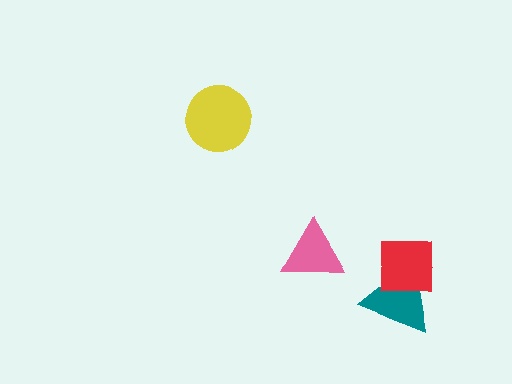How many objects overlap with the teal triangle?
1 object overlaps with the teal triangle.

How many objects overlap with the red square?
1 object overlaps with the red square.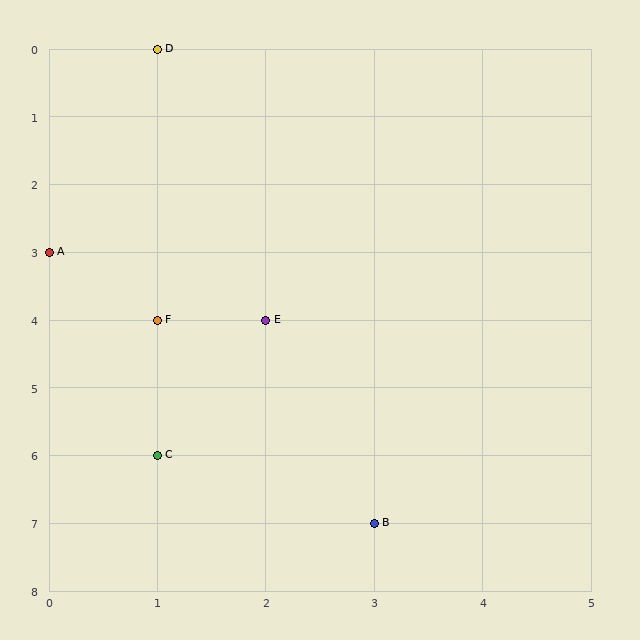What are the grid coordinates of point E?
Point E is at grid coordinates (2, 4).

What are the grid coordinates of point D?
Point D is at grid coordinates (1, 0).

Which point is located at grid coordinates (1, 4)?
Point F is at (1, 4).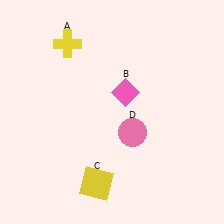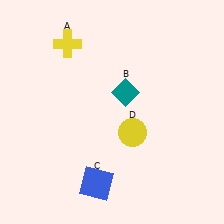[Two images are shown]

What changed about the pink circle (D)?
In Image 1, D is pink. In Image 2, it changed to yellow.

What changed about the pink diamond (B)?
In Image 1, B is pink. In Image 2, it changed to teal.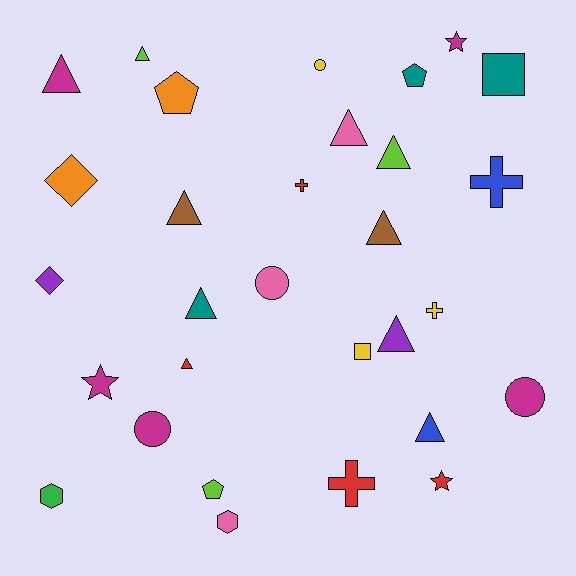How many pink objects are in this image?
There are 3 pink objects.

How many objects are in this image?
There are 30 objects.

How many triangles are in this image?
There are 10 triangles.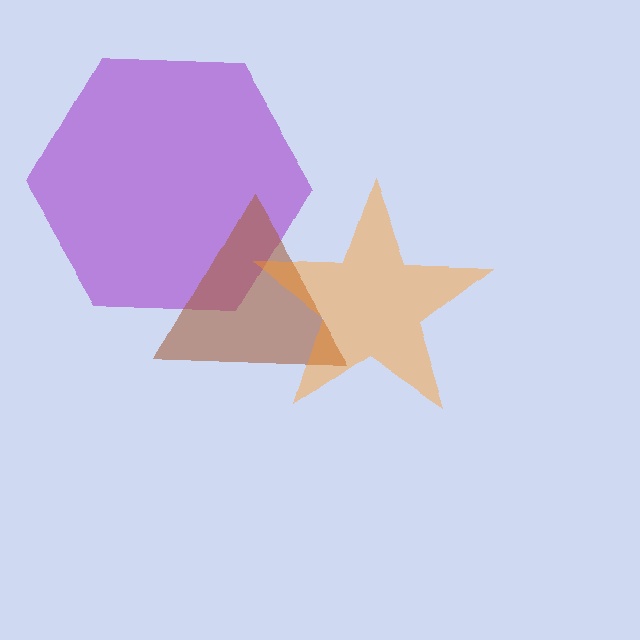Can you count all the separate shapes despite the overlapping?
Yes, there are 3 separate shapes.